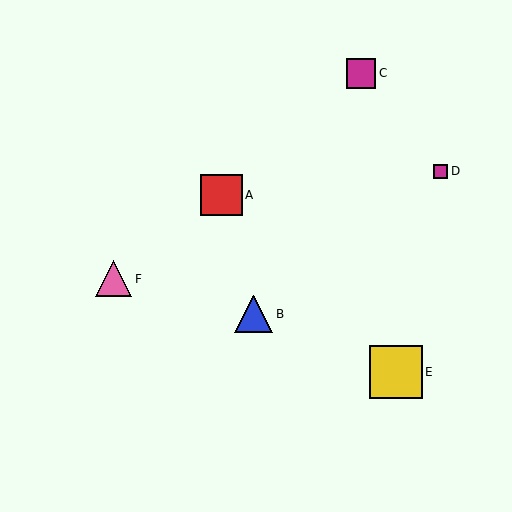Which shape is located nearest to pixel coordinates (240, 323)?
The blue triangle (labeled B) at (254, 314) is nearest to that location.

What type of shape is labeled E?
Shape E is a yellow square.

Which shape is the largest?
The yellow square (labeled E) is the largest.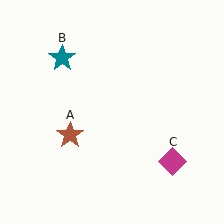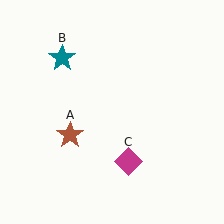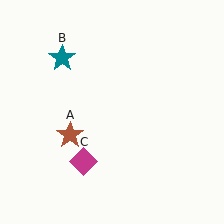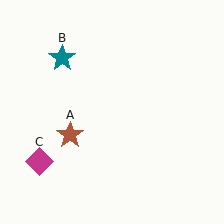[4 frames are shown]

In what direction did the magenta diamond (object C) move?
The magenta diamond (object C) moved left.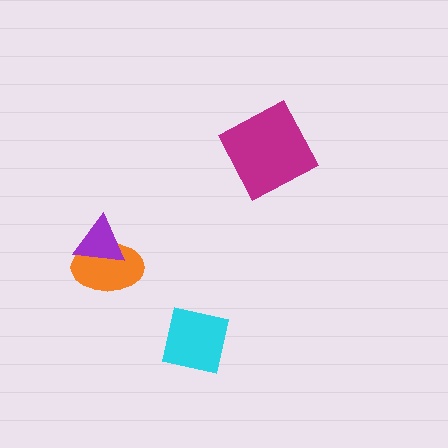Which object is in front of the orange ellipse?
The purple triangle is in front of the orange ellipse.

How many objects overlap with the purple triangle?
1 object overlaps with the purple triangle.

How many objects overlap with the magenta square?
0 objects overlap with the magenta square.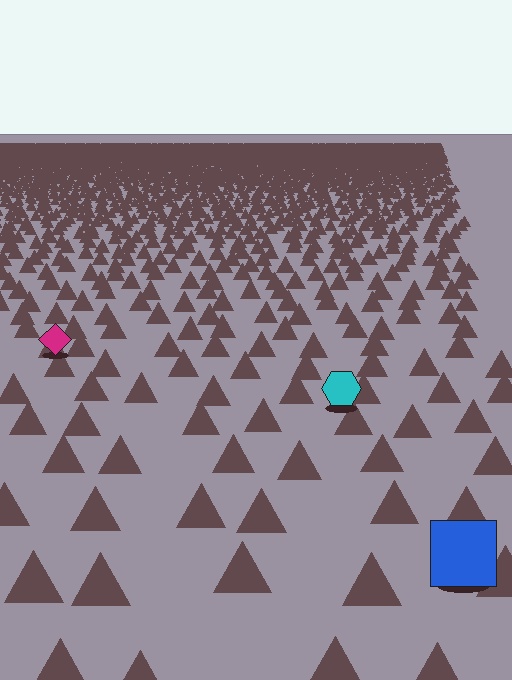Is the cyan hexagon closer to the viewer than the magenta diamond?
Yes. The cyan hexagon is closer — you can tell from the texture gradient: the ground texture is coarser near it.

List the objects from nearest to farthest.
From nearest to farthest: the blue square, the cyan hexagon, the magenta diamond.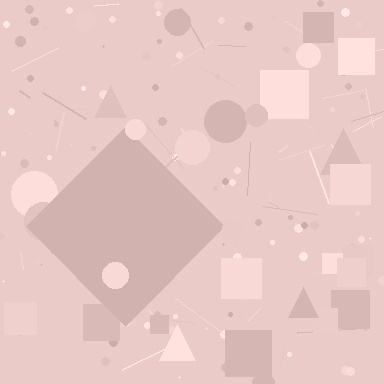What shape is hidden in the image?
A diamond is hidden in the image.